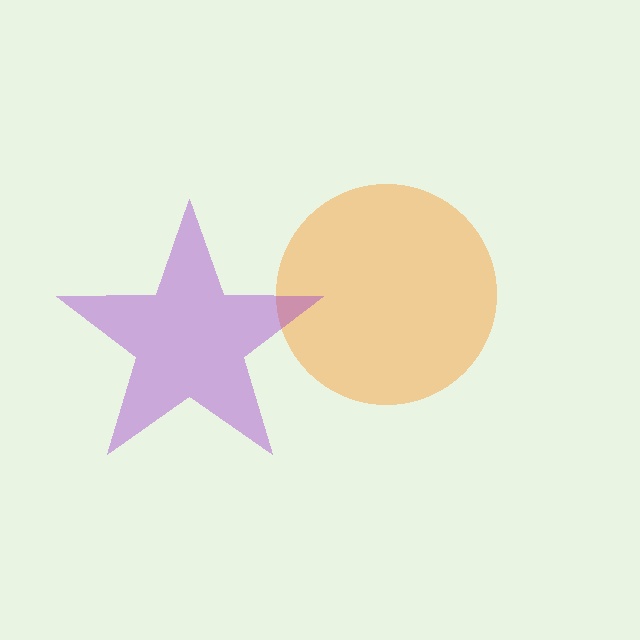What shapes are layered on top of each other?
The layered shapes are: an orange circle, a purple star.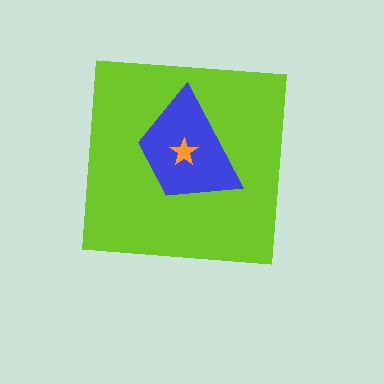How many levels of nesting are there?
3.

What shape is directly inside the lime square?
The blue trapezoid.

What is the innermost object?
The orange star.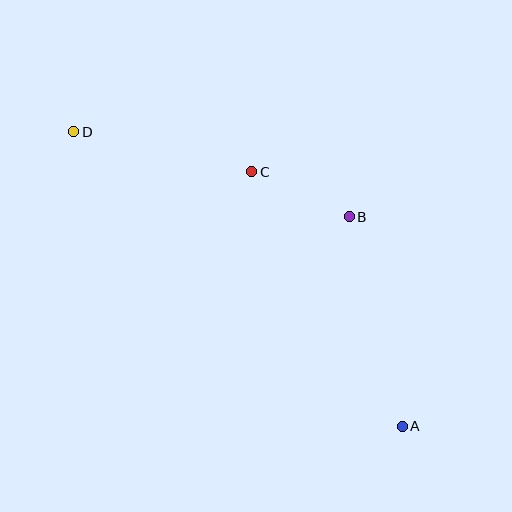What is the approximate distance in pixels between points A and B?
The distance between A and B is approximately 216 pixels.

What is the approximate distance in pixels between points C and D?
The distance between C and D is approximately 182 pixels.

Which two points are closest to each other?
Points B and C are closest to each other.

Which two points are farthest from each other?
Points A and D are farthest from each other.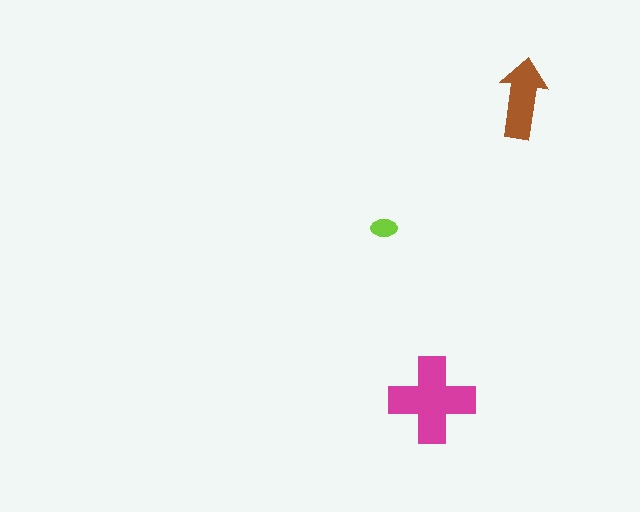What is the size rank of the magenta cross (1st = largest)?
1st.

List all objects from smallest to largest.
The lime ellipse, the brown arrow, the magenta cross.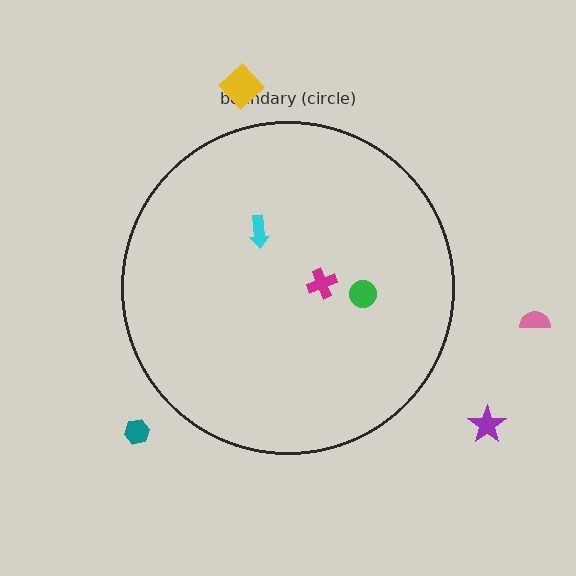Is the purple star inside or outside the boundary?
Outside.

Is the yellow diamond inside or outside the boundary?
Outside.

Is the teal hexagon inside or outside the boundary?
Outside.